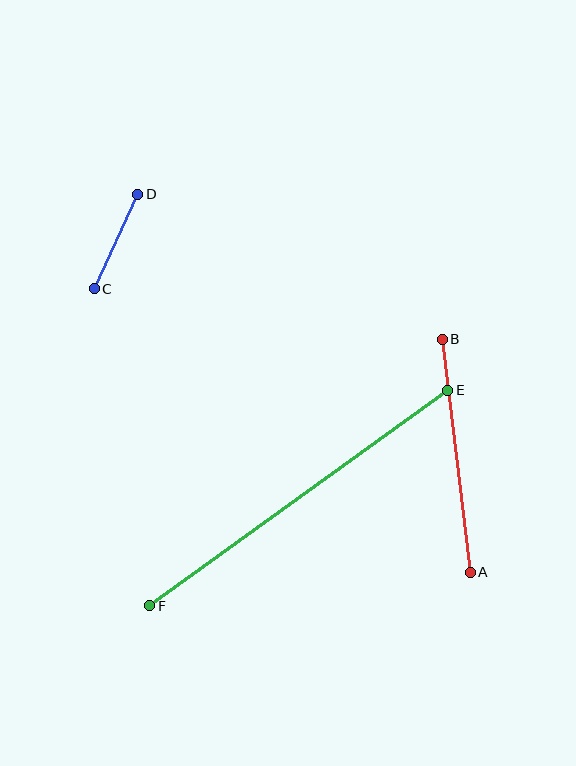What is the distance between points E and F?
The distance is approximately 368 pixels.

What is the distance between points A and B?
The distance is approximately 235 pixels.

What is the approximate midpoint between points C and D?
The midpoint is at approximately (116, 242) pixels.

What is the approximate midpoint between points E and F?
The midpoint is at approximately (299, 498) pixels.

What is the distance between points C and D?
The distance is approximately 104 pixels.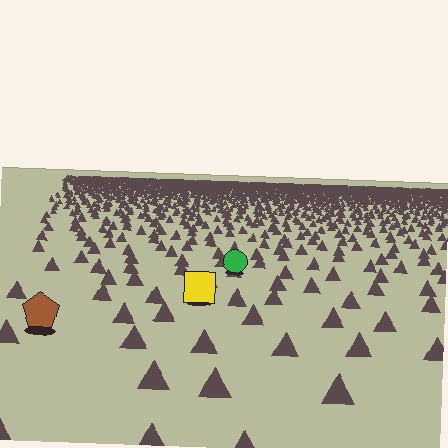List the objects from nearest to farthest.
From nearest to farthest: the brown pentagon, the yellow square, the green circle.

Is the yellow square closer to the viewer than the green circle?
Yes. The yellow square is closer — you can tell from the texture gradient: the ground texture is coarser near it.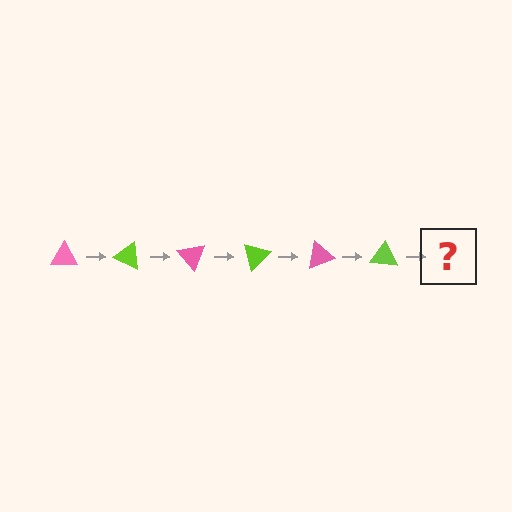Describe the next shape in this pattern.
It should be a pink triangle, rotated 150 degrees from the start.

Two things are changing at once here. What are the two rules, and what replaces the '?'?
The two rules are that it rotates 25 degrees each step and the color cycles through pink and lime. The '?' should be a pink triangle, rotated 150 degrees from the start.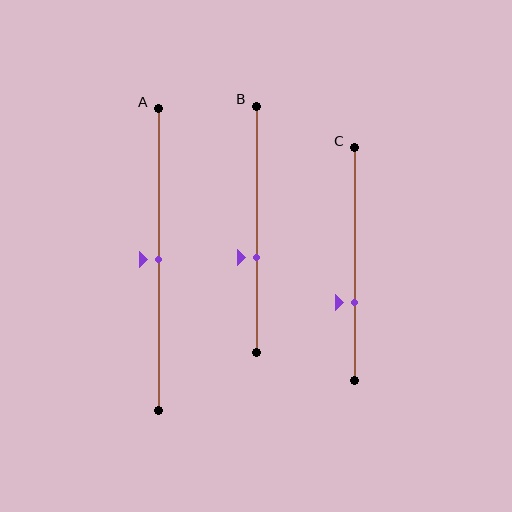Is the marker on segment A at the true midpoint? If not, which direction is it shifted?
Yes, the marker on segment A is at the true midpoint.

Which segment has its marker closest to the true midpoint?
Segment A has its marker closest to the true midpoint.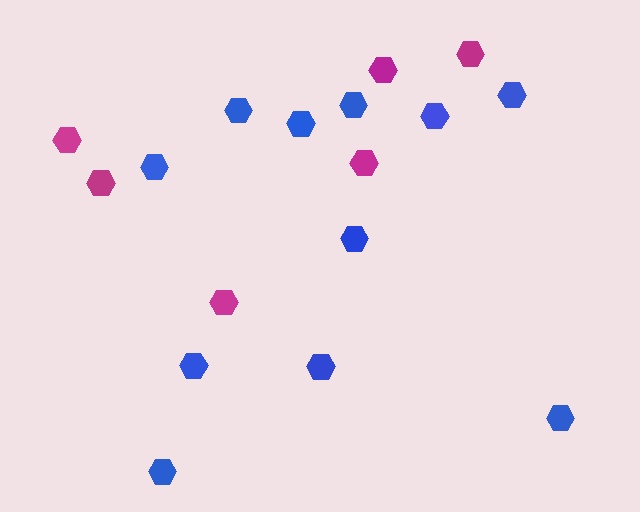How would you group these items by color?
There are 2 groups: one group of blue hexagons (11) and one group of magenta hexagons (6).